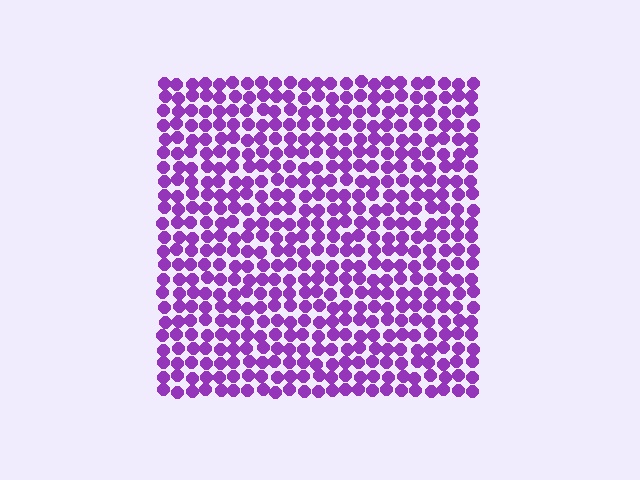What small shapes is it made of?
It is made of small circles.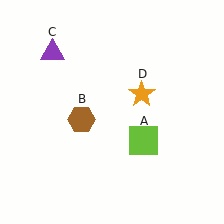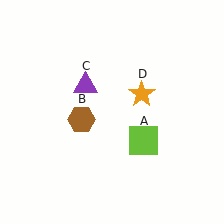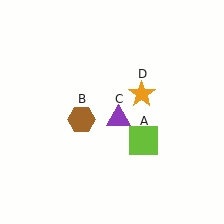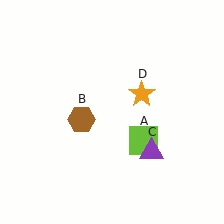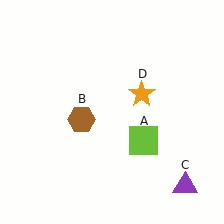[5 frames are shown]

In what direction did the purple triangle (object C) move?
The purple triangle (object C) moved down and to the right.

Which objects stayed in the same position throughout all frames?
Lime square (object A) and brown hexagon (object B) and orange star (object D) remained stationary.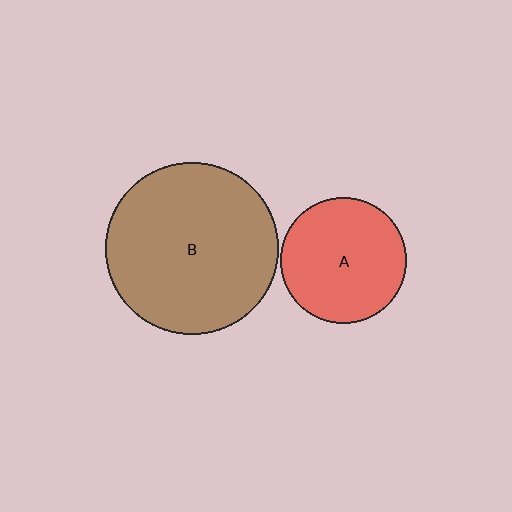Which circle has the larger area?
Circle B (brown).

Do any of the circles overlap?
No, none of the circles overlap.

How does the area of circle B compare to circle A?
Approximately 1.9 times.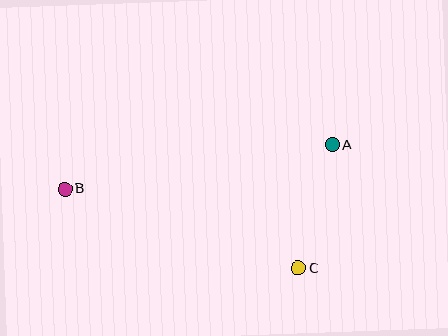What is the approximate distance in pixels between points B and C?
The distance between B and C is approximately 246 pixels.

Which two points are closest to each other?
Points A and C are closest to each other.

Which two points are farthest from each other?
Points A and B are farthest from each other.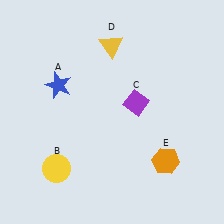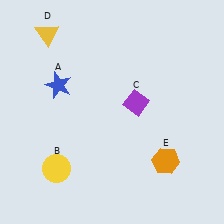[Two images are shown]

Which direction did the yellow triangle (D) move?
The yellow triangle (D) moved left.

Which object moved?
The yellow triangle (D) moved left.